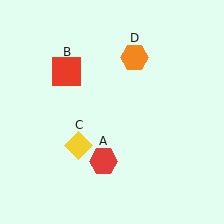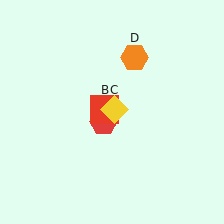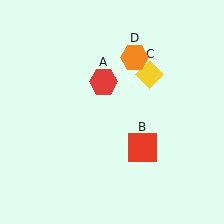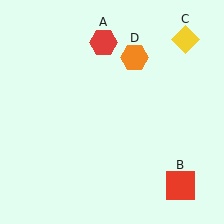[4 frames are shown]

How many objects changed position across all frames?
3 objects changed position: red hexagon (object A), red square (object B), yellow diamond (object C).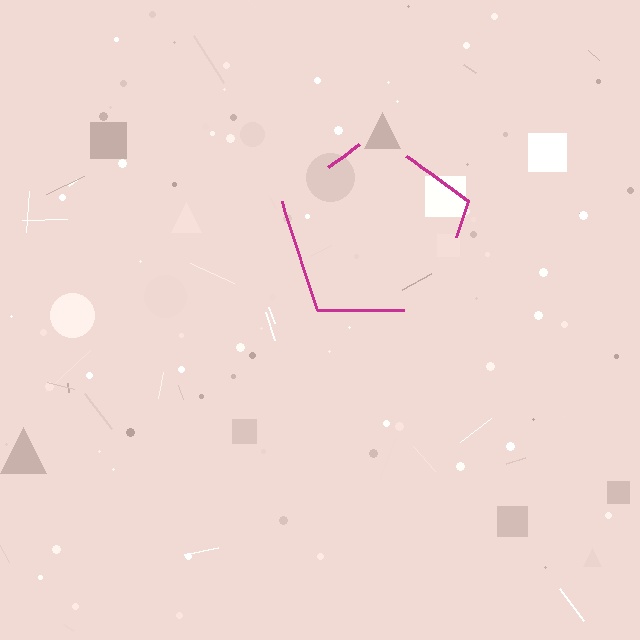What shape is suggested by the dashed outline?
The dashed outline suggests a pentagon.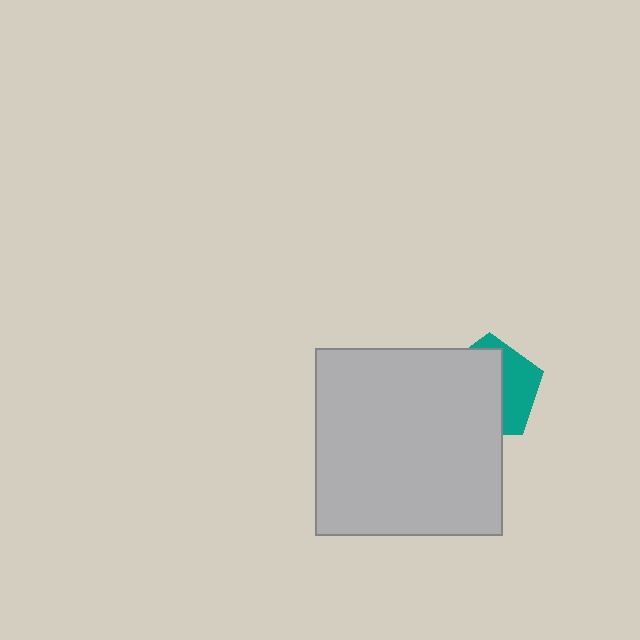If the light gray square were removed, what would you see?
You would see the complete teal pentagon.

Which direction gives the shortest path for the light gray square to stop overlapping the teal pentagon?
Moving left gives the shortest separation.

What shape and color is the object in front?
The object in front is a light gray square.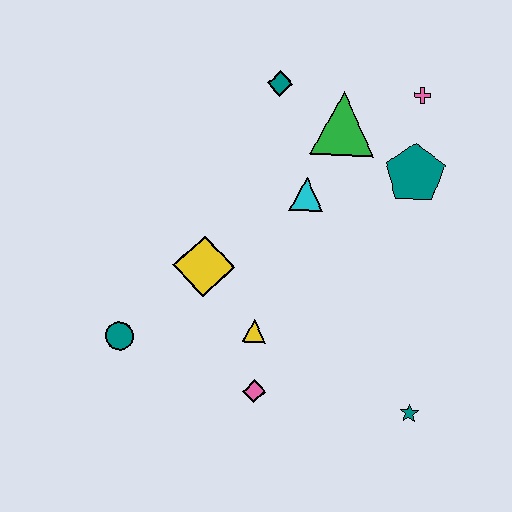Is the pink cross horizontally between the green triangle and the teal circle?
No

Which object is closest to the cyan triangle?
The green triangle is closest to the cyan triangle.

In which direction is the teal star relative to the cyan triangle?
The teal star is below the cyan triangle.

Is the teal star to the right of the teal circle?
Yes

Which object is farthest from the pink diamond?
The pink cross is farthest from the pink diamond.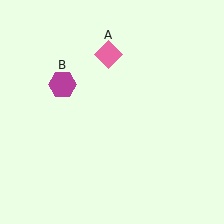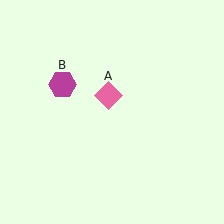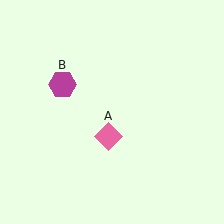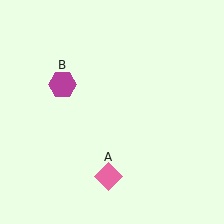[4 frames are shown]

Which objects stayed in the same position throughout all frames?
Magenta hexagon (object B) remained stationary.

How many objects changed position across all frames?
1 object changed position: pink diamond (object A).